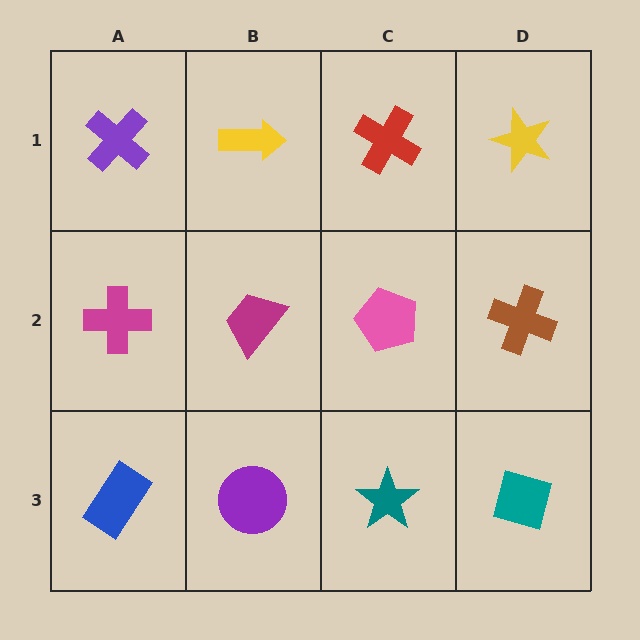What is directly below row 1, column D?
A brown cross.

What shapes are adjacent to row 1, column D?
A brown cross (row 2, column D), a red cross (row 1, column C).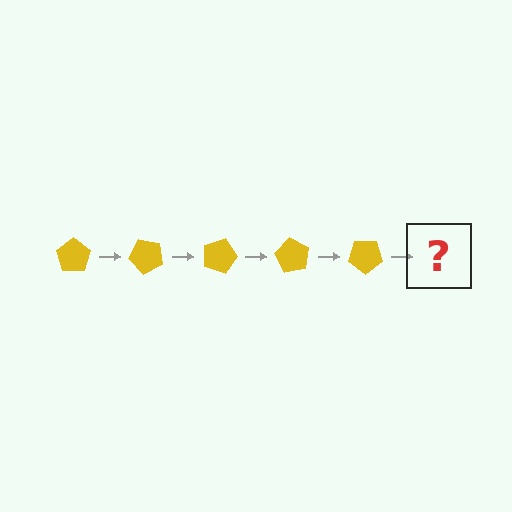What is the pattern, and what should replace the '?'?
The pattern is that the pentagon rotates 45 degrees each step. The '?' should be a yellow pentagon rotated 225 degrees.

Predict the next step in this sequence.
The next step is a yellow pentagon rotated 225 degrees.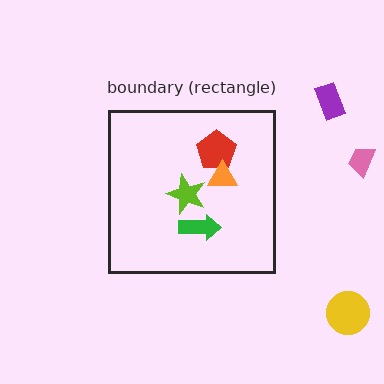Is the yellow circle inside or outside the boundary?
Outside.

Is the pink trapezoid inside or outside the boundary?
Outside.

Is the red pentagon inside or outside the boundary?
Inside.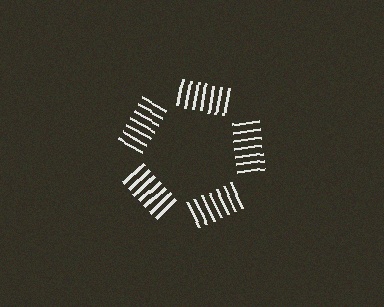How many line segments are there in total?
35 — 7 along each of the 5 edges.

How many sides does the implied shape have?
5 sides — the line-ends trace a pentagon.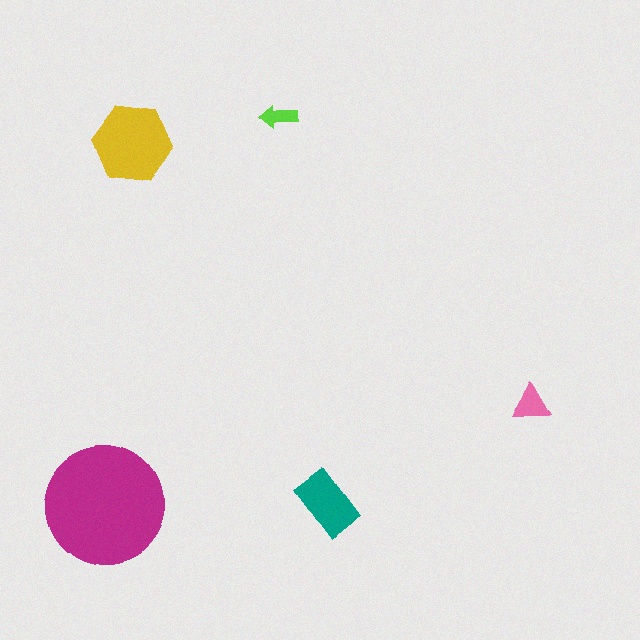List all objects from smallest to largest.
The lime arrow, the pink triangle, the teal rectangle, the yellow hexagon, the magenta circle.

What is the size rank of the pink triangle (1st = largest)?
4th.